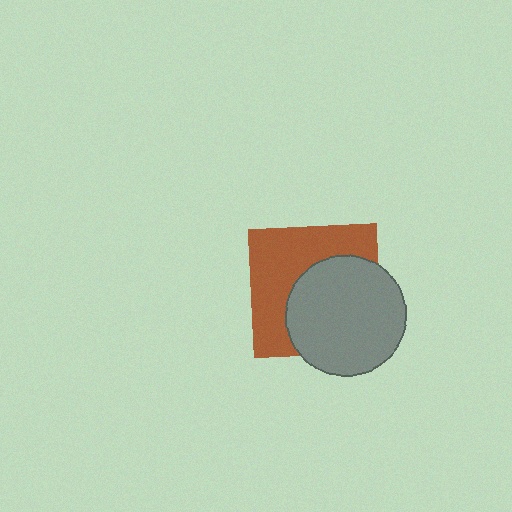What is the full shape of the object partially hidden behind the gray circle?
The partially hidden object is a brown square.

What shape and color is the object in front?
The object in front is a gray circle.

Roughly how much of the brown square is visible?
About half of it is visible (roughly 49%).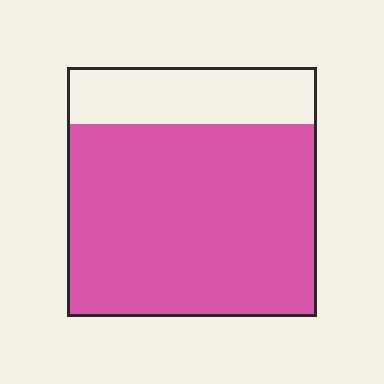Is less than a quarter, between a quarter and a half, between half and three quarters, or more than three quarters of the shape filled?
More than three quarters.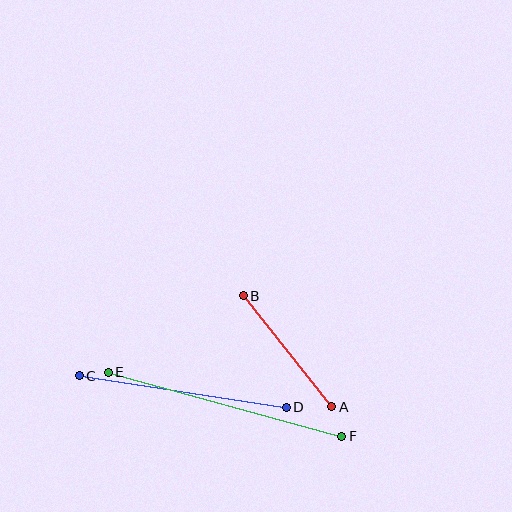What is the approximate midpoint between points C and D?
The midpoint is at approximately (183, 391) pixels.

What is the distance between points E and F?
The distance is approximately 242 pixels.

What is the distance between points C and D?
The distance is approximately 210 pixels.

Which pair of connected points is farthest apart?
Points E and F are farthest apart.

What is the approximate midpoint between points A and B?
The midpoint is at approximately (288, 351) pixels.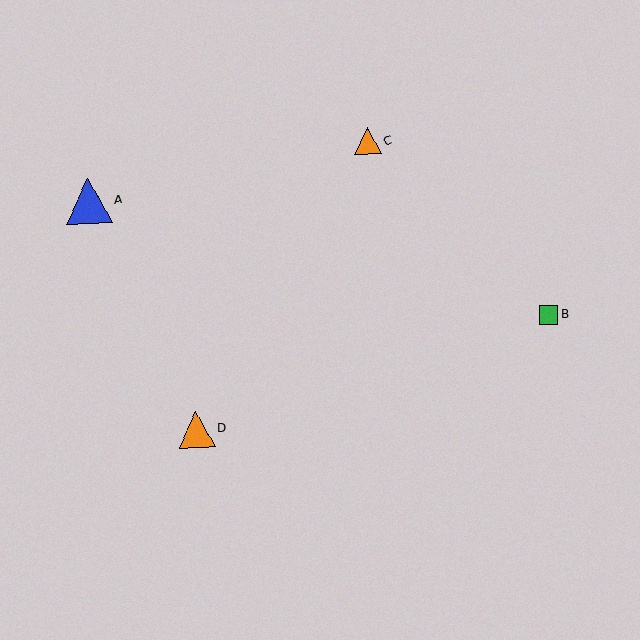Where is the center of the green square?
The center of the green square is at (549, 315).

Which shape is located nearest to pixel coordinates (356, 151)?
The orange triangle (labeled C) at (368, 141) is nearest to that location.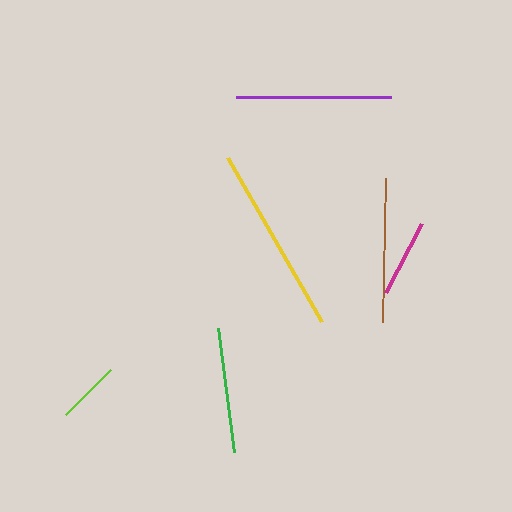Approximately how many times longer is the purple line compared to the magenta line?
The purple line is approximately 2.0 times the length of the magenta line.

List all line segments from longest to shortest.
From longest to shortest: yellow, purple, brown, green, magenta, lime.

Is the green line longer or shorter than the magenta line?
The green line is longer than the magenta line.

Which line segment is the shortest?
The lime line is the shortest at approximately 64 pixels.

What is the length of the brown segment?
The brown segment is approximately 144 pixels long.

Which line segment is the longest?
The yellow line is the longest at approximately 189 pixels.